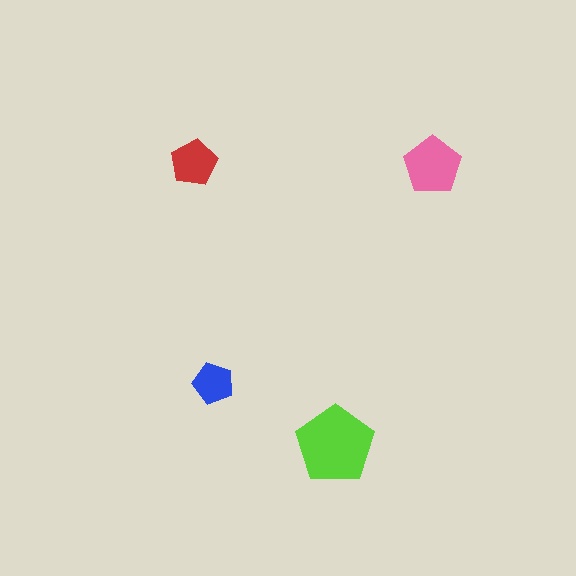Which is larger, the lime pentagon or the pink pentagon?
The lime one.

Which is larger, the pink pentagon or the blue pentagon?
The pink one.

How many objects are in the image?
There are 4 objects in the image.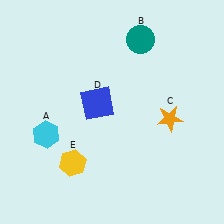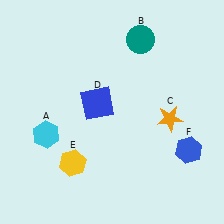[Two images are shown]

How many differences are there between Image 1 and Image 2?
There is 1 difference between the two images.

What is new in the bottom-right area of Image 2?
A blue hexagon (F) was added in the bottom-right area of Image 2.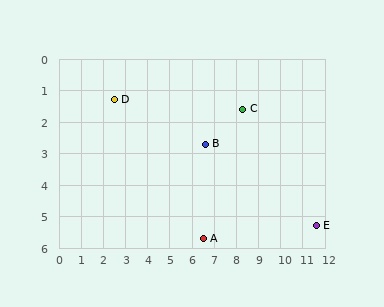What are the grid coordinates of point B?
Point B is at approximately (6.6, 2.7).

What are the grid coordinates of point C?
Point C is at approximately (8.3, 1.6).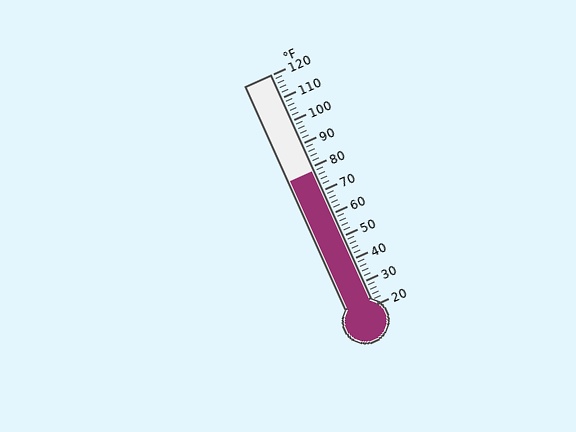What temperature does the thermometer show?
The thermometer shows approximately 78°F.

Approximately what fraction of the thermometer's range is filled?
The thermometer is filled to approximately 60% of its range.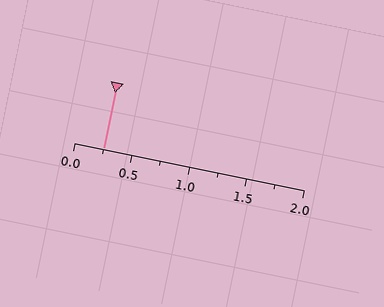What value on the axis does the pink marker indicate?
The marker indicates approximately 0.25.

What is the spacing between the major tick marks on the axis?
The major ticks are spaced 0.5 apart.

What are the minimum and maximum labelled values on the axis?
The axis runs from 0.0 to 2.0.